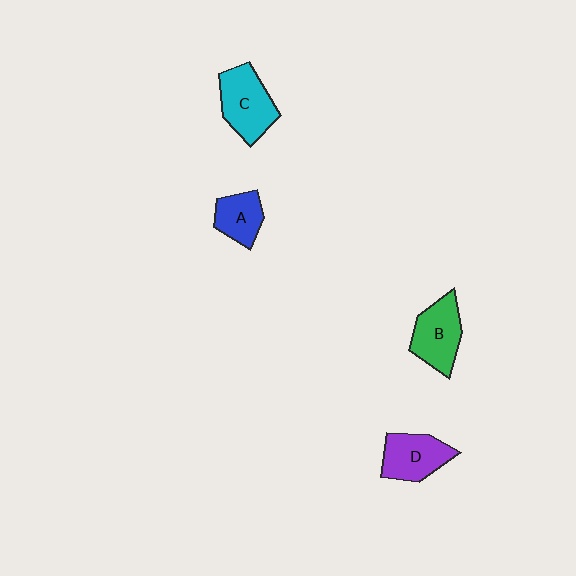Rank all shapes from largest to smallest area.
From largest to smallest: C (cyan), B (green), D (purple), A (blue).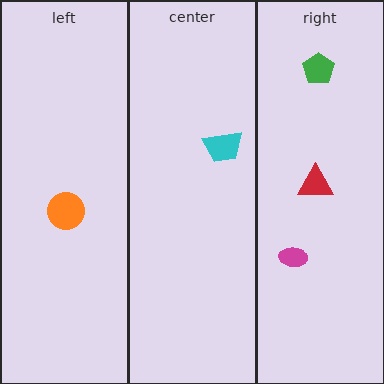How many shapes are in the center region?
1.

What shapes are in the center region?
The cyan trapezoid.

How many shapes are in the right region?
3.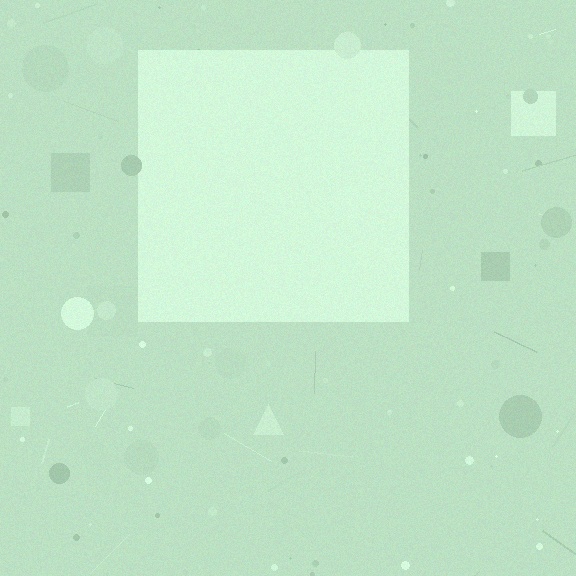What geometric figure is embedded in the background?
A square is embedded in the background.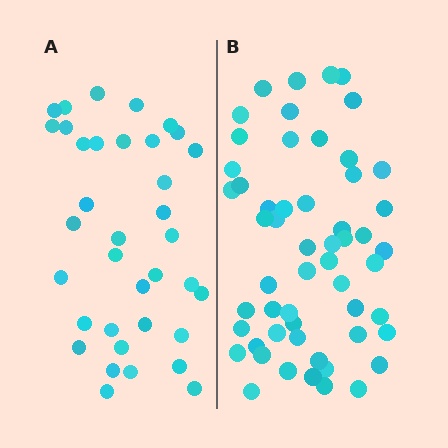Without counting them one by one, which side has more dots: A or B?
Region B (the right region) has more dots.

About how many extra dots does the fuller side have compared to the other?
Region B has approximately 20 more dots than region A.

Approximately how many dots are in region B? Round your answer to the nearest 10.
About 60 dots. (The exact count is 55, which rounds to 60.)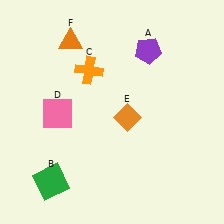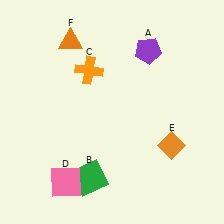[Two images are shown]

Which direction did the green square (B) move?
The green square (B) moved right.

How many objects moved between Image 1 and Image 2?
3 objects moved between the two images.